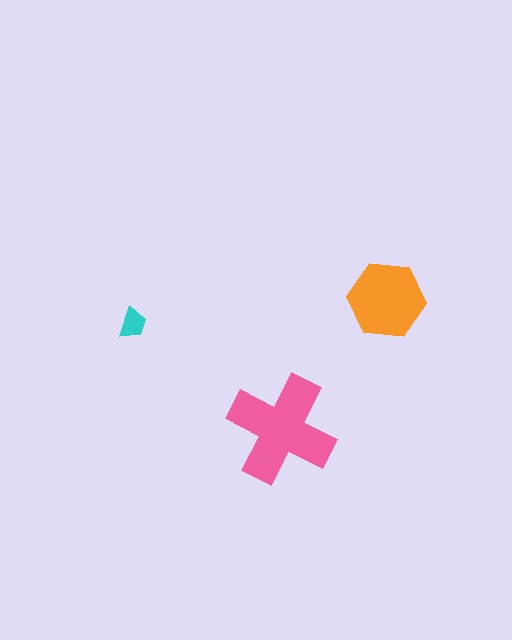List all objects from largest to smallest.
The pink cross, the orange hexagon, the cyan trapezoid.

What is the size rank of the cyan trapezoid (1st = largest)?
3rd.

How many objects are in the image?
There are 3 objects in the image.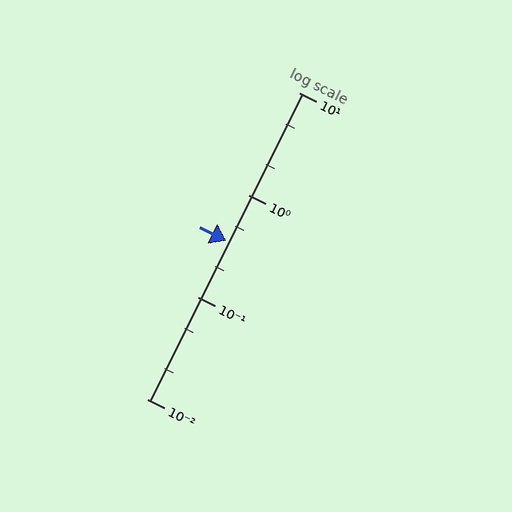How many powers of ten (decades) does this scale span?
The scale spans 3 decades, from 0.01 to 10.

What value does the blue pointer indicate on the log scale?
The pointer indicates approximately 0.35.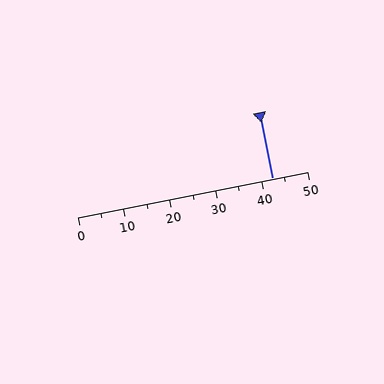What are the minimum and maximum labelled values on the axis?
The axis runs from 0 to 50.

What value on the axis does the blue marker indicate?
The marker indicates approximately 42.5.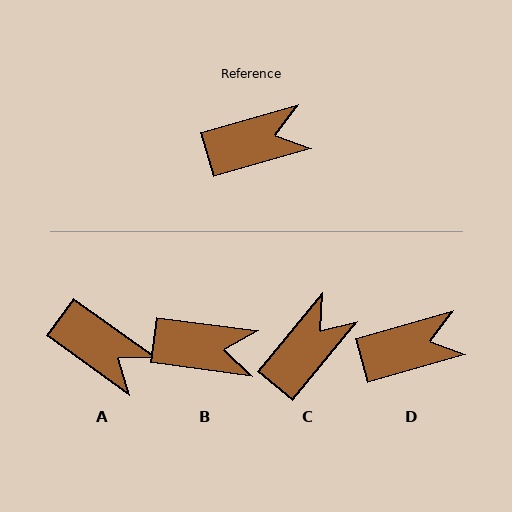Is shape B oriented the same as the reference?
No, it is off by about 24 degrees.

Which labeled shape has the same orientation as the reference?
D.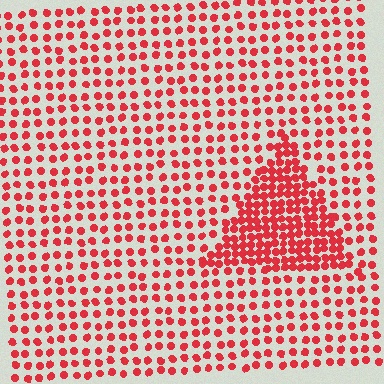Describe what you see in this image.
The image contains small red elements arranged at two different densities. A triangle-shaped region is visible where the elements are more densely packed than the surrounding area.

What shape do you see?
I see a triangle.